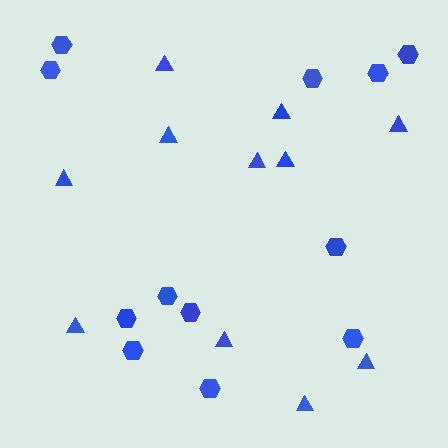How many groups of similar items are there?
There are 2 groups: one group of hexagons (12) and one group of triangles (11).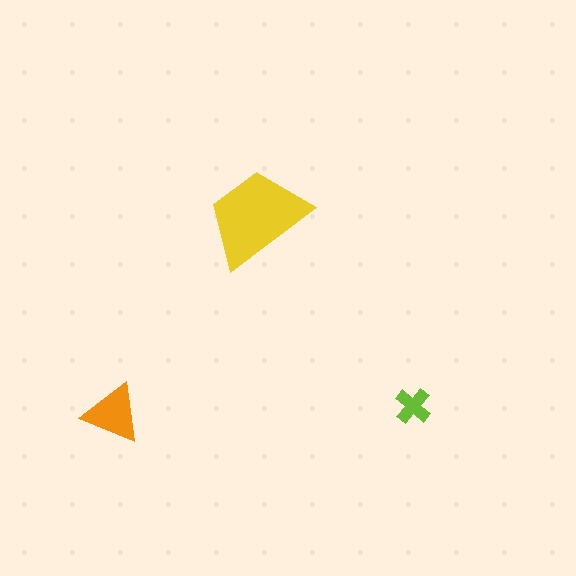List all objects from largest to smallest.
The yellow trapezoid, the orange triangle, the lime cross.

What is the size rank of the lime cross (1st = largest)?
3rd.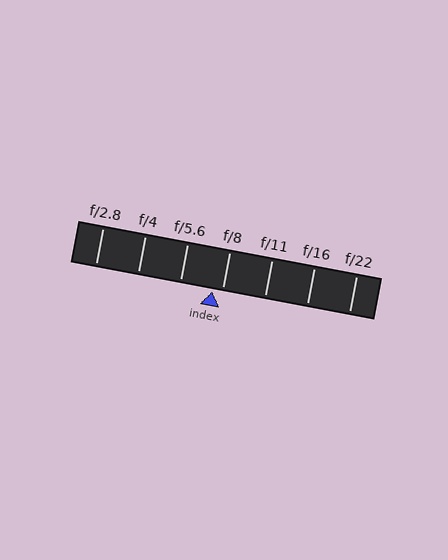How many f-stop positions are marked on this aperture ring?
There are 7 f-stop positions marked.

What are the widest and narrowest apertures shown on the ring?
The widest aperture shown is f/2.8 and the narrowest is f/22.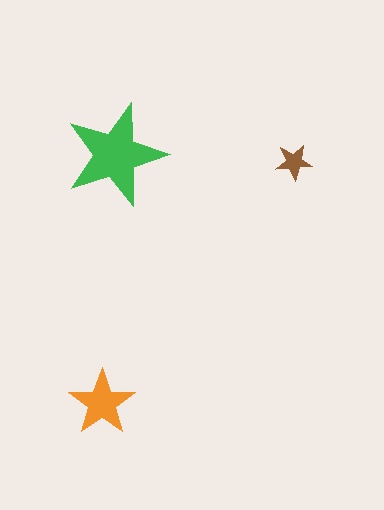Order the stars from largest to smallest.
the green one, the orange one, the brown one.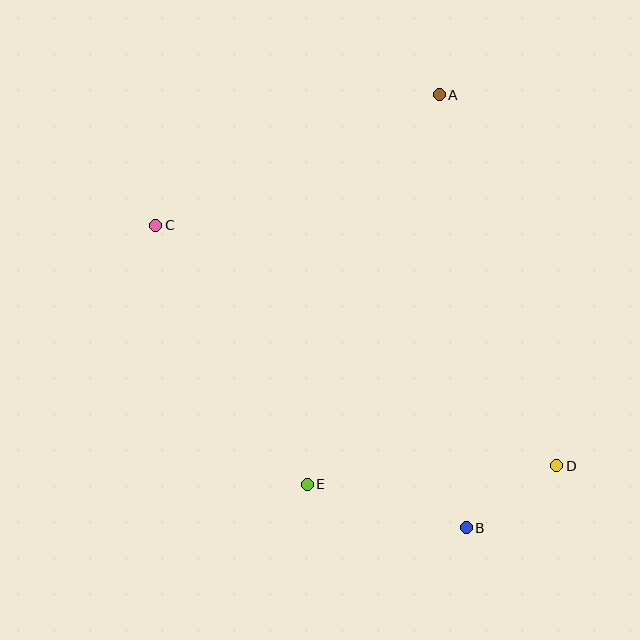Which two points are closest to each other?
Points B and D are closest to each other.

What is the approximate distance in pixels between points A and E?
The distance between A and E is approximately 411 pixels.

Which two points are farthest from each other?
Points C and D are farthest from each other.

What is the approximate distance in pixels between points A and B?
The distance between A and B is approximately 434 pixels.